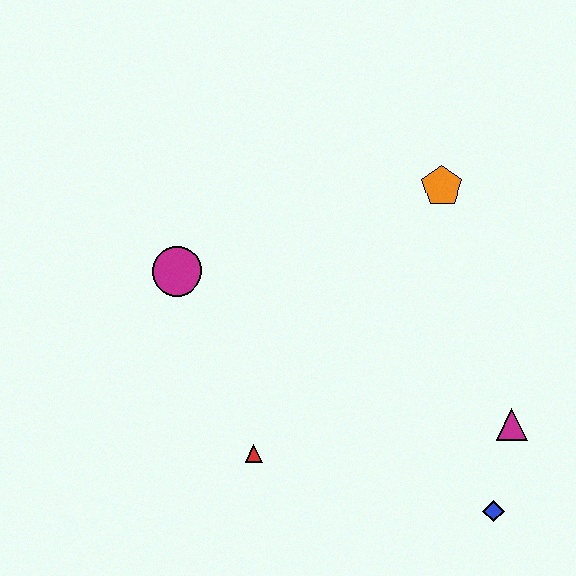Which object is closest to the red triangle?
The magenta circle is closest to the red triangle.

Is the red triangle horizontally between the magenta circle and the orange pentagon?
Yes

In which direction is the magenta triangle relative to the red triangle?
The magenta triangle is to the right of the red triangle.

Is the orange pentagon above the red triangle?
Yes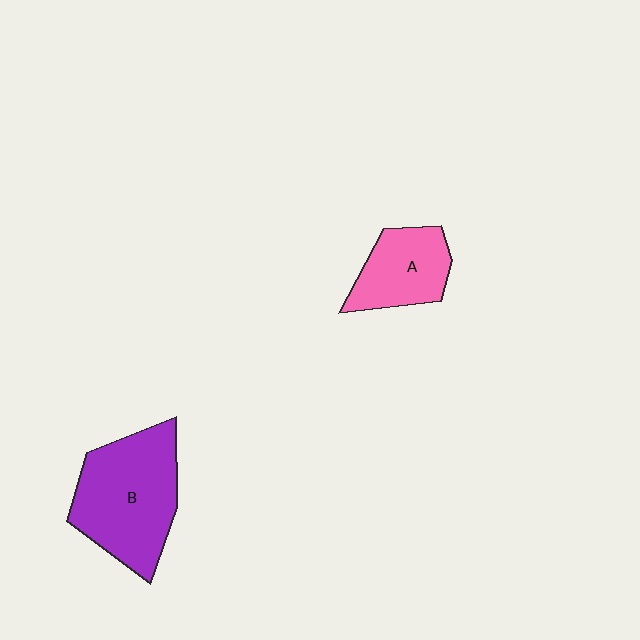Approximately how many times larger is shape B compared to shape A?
Approximately 1.8 times.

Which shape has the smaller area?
Shape A (pink).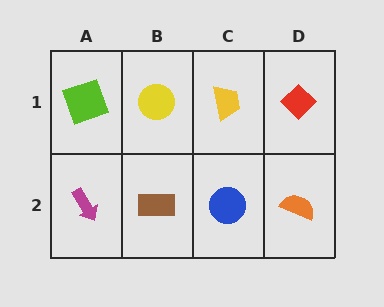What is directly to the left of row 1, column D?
A yellow trapezoid.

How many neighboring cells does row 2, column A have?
2.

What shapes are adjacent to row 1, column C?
A blue circle (row 2, column C), a yellow circle (row 1, column B), a red diamond (row 1, column D).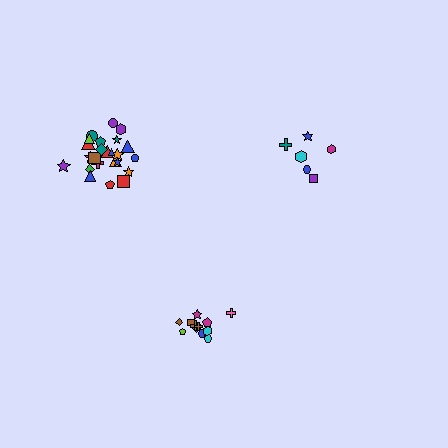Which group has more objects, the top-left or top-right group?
The top-left group.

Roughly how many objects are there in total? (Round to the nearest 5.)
Roughly 45 objects in total.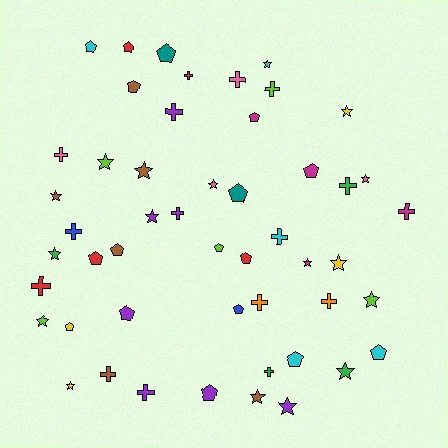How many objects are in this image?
There are 50 objects.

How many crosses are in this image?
There are 16 crosses.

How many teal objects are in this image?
There are 2 teal objects.